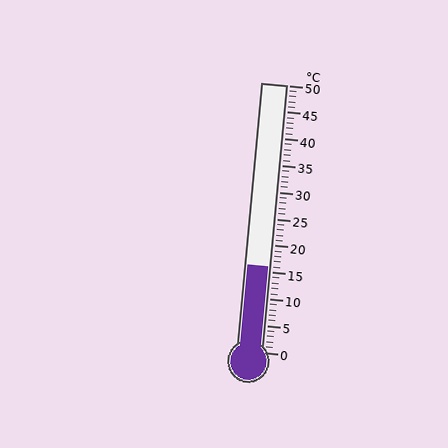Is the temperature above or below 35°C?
The temperature is below 35°C.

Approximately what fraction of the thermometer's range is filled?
The thermometer is filled to approximately 30% of its range.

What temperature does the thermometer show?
The thermometer shows approximately 16°C.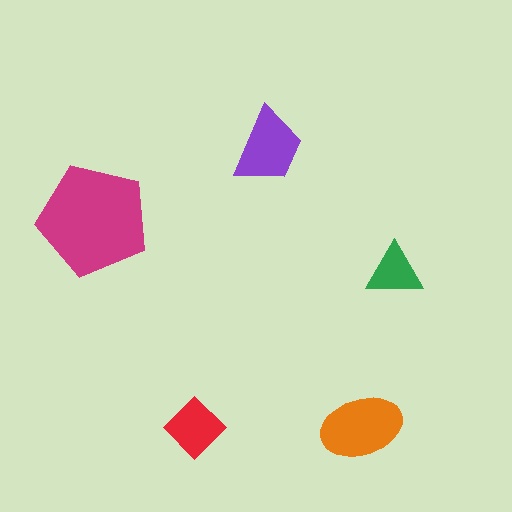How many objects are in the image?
There are 5 objects in the image.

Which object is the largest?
The magenta pentagon.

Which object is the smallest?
The green triangle.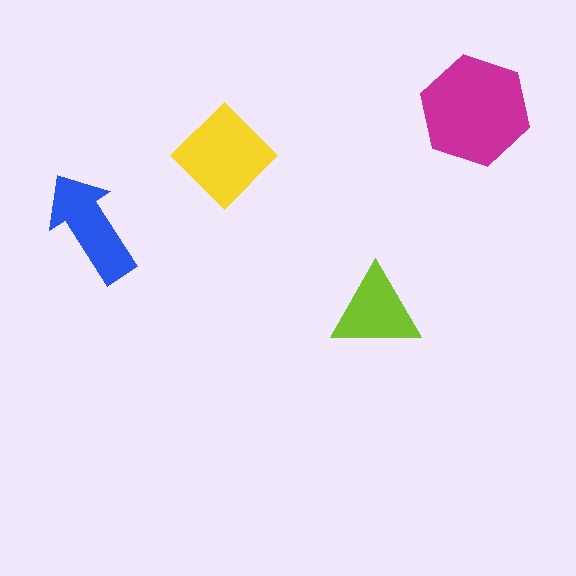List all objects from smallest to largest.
The lime triangle, the blue arrow, the yellow diamond, the magenta hexagon.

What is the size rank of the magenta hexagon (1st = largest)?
1st.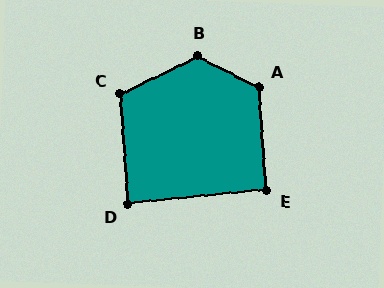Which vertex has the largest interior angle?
B, at approximately 127 degrees.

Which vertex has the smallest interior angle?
D, at approximately 89 degrees.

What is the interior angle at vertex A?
Approximately 121 degrees (obtuse).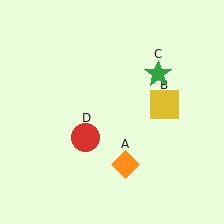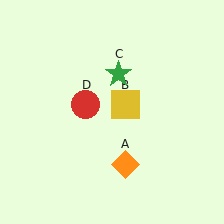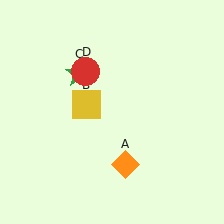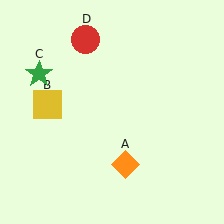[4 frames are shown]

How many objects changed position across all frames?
3 objects changed position: yellow square (object B), green star (object C), red circle (object D).